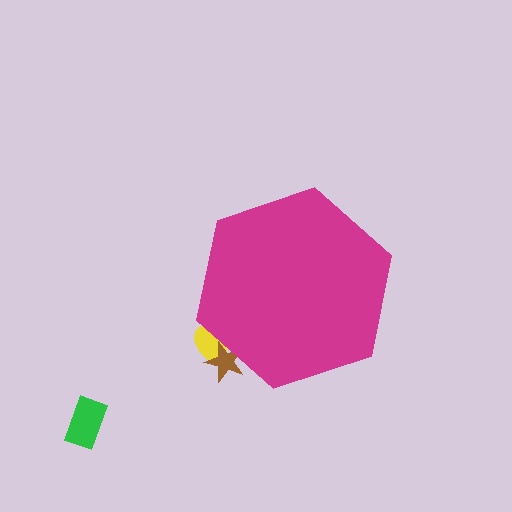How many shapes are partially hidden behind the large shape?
2 shapes are partially hidden.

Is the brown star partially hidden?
Yes, the brown star is partially hidden behind the magenta hexagon.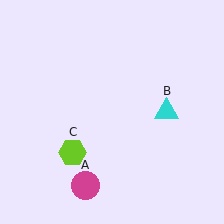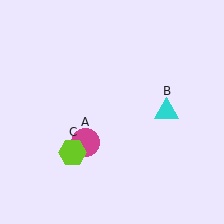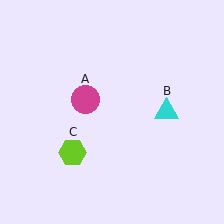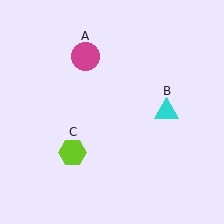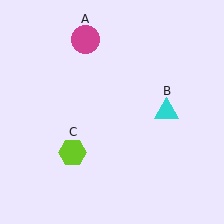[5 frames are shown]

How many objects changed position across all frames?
1 object changed position: magenta circle (object A).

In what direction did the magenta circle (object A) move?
The magenta circle (object A) moved up.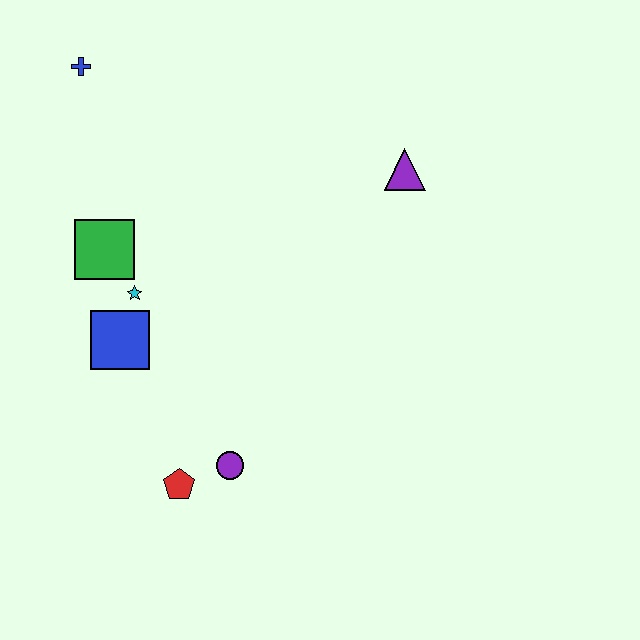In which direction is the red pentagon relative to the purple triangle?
The red pentagon is below the purple triangle.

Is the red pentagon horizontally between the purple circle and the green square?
Yes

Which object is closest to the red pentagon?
The purple circle is closest to the red pentagon.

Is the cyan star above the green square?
No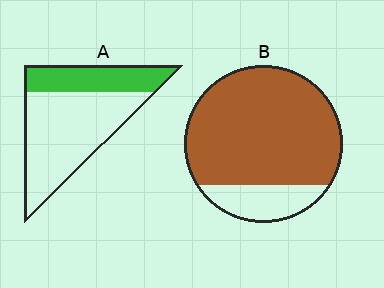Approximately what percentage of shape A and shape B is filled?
A is approximately 30% and B is approximately 80%.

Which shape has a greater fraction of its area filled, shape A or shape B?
Shape B.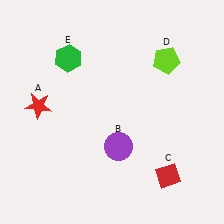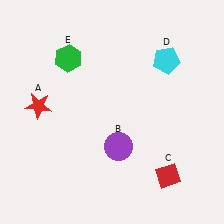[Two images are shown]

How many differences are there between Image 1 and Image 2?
There is 1 difference between the two images.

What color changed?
The pentagon (D) changed from lime in Image 1 to cyan in Image 2.